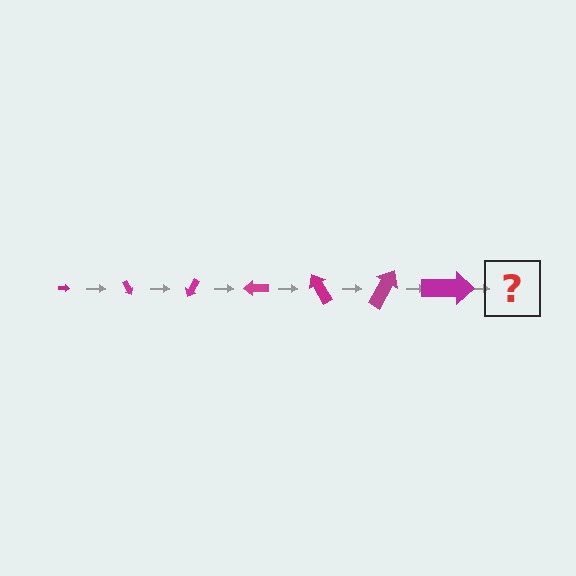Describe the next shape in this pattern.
It should be an arrow, larger than the previous one and rotated 420 degrees from the start.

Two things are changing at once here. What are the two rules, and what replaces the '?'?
The two rules are that the arrow grows larger each step and it rotates 60 degrees each step. The '?' should be an arrow, larger than the previous one and rotated 420 degrees from the start.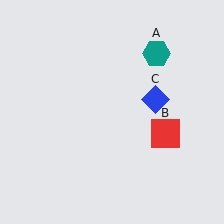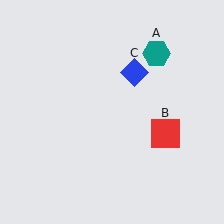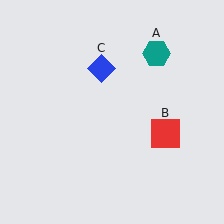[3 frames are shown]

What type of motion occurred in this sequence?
The blue diamond (object C) rotated counterclockwise around the center of the scene.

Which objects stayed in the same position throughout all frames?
Teal hexagon (object A) and red square (object B) remained stationary.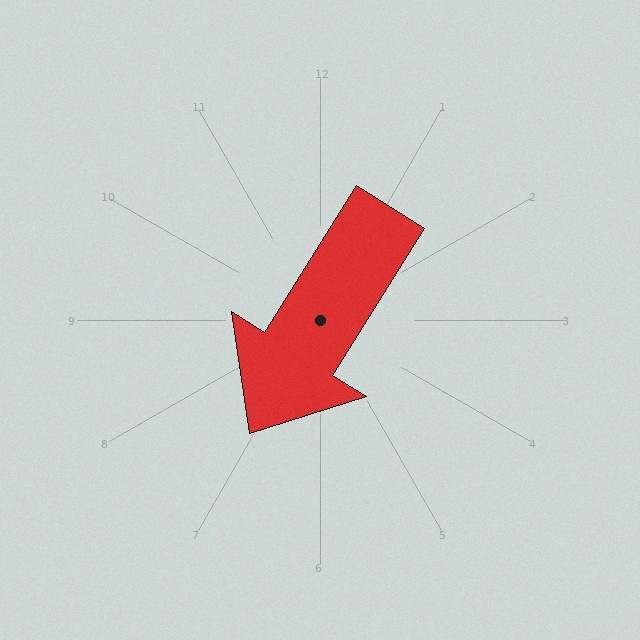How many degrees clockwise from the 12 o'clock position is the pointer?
Approximately 212 degrees.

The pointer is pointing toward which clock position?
Roughly 7 o'clock.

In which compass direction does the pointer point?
Southwest.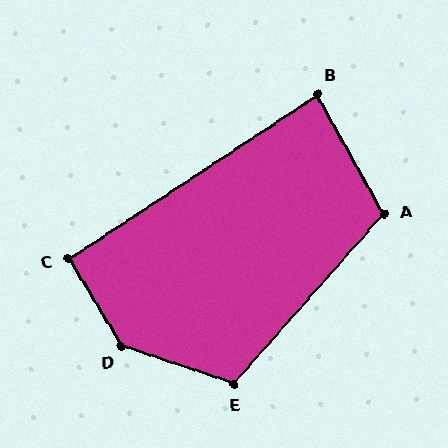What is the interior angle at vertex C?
Approximately 92 degrees (approximately right).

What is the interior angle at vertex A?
Approximately 110 degrees (obtuse).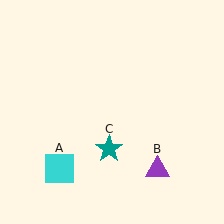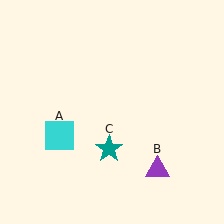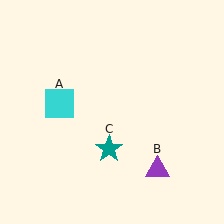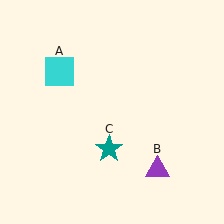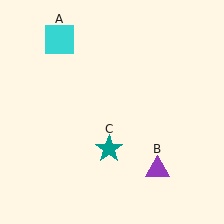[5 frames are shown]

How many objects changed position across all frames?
1 object changed position: cyan square (object A).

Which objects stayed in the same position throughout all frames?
Purple triangle (object B) and teal star (object C) remained stationary.